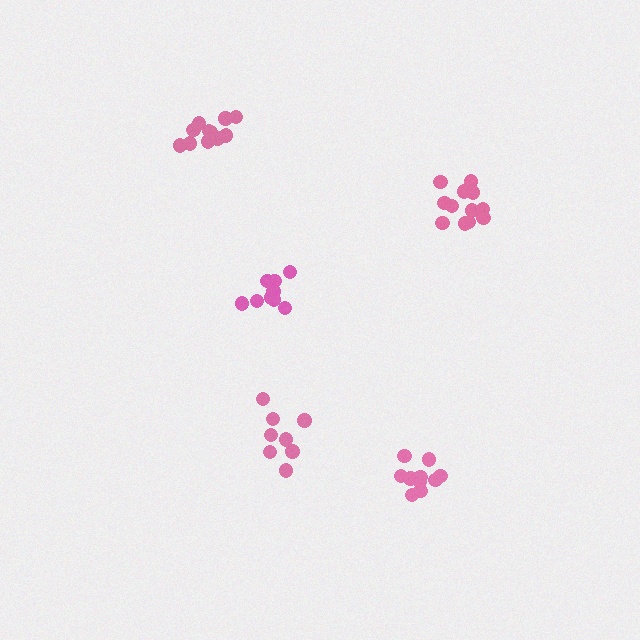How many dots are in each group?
Group 1: 9 dots, Group 2: 11 dots, Group 3: 12 dots, Group 4: 12 dots, Group 5: 8 dots (52 total).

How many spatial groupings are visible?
There are 5 spatial groupings.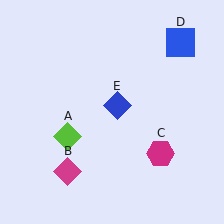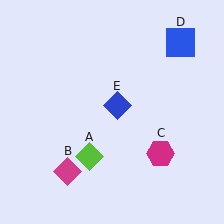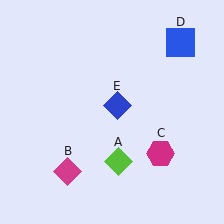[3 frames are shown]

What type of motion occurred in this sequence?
The lime diamond (object A) rotated counterclockwise around the center of the scene.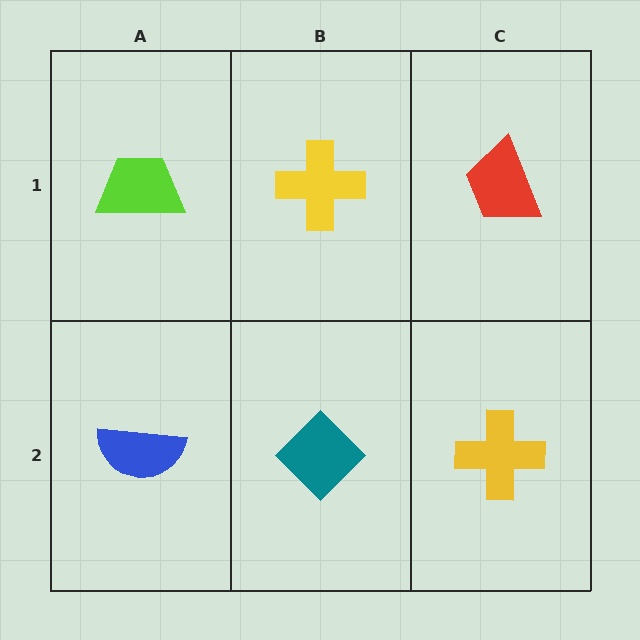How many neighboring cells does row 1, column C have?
2.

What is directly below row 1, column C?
A yellow cross.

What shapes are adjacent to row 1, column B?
A teal diamond (row 2, column B), a lime trapezoid (row 1, column A), a red trapezoid (row 1, column C).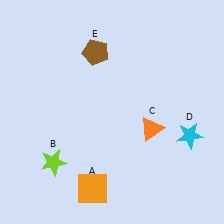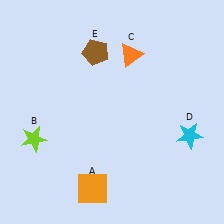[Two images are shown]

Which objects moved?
The objects that moved are: the lime star (B), the orange triangle (C).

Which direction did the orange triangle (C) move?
The orange triangle (C) moved up.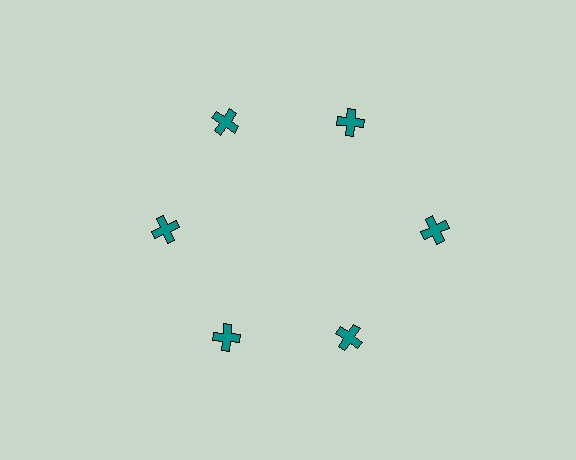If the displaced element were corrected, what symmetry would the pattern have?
It would have 6-fold rotational symmetry — the pattern would map onto itself every 60 degrees.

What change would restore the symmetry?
The symmetry would be restored by moving it inward, back onto the ring so that all 6 crosses sit at equal angles and equal distance from the center.